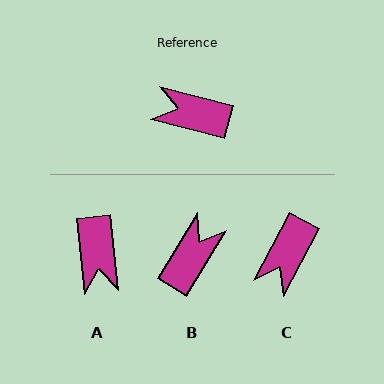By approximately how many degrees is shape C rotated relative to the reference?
Approximately 77 degrees counter-clockwise.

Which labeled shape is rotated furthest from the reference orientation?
A, about 111 degrees away.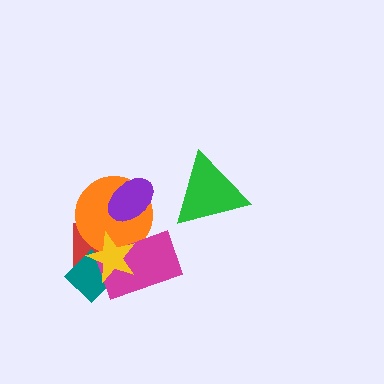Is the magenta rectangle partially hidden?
Yes, it is partially covered by another shape.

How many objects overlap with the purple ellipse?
1 object overlaps with the purple ellipse.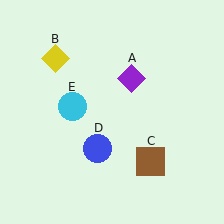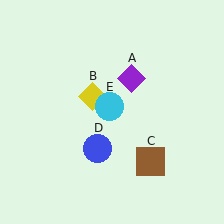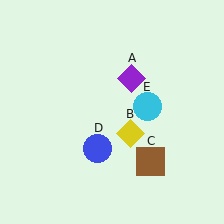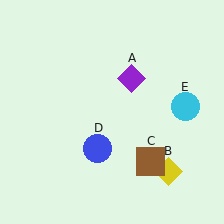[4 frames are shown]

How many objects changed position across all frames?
2 objects changed position: yellow diamond (object B), cyan circle (object E).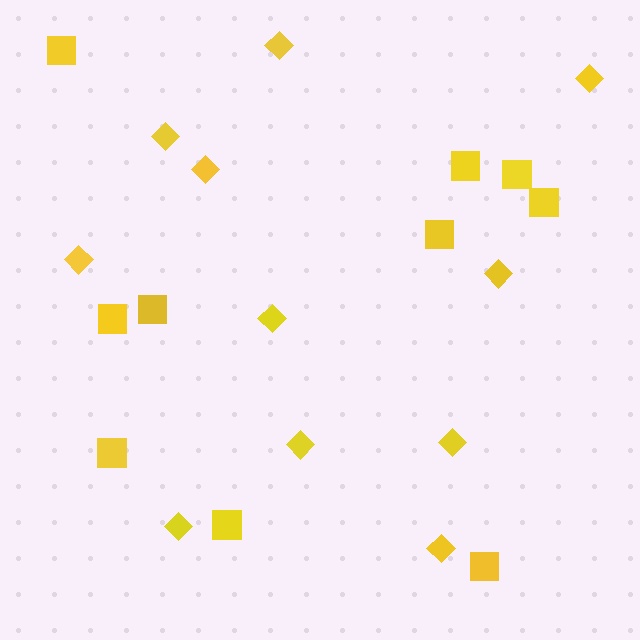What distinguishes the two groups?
There are 2 groups: one group of squares (10) and one group of diamonds (11).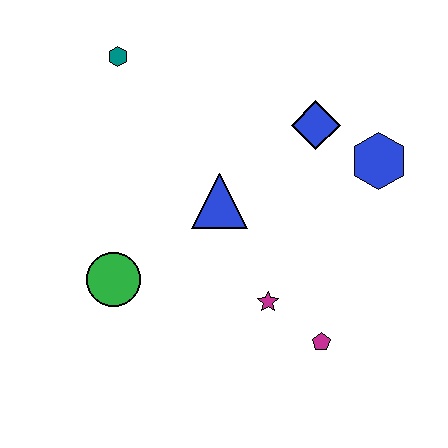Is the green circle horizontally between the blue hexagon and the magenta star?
No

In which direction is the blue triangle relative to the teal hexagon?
The blue triangle is below the teal hexagon.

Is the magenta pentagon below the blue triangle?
Yes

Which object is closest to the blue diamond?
The blue hexagon is closest to the blue diamond.